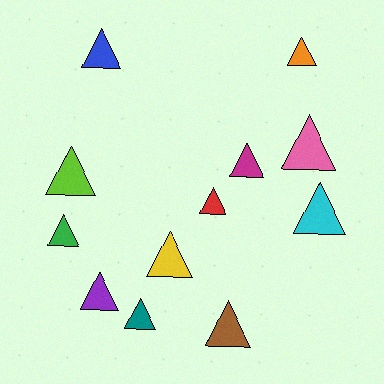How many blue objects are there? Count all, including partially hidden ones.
There is 1 blue object.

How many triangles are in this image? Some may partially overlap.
There are 12 triangles.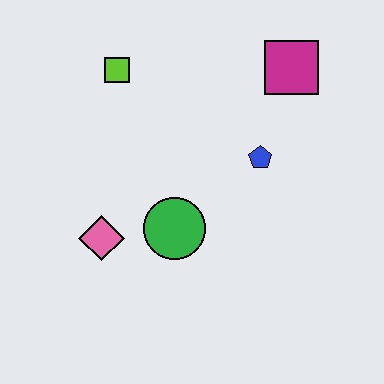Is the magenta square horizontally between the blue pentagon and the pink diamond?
No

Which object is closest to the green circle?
The pink diamond is closest to the green circle.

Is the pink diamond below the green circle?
Yes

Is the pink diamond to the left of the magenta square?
Yes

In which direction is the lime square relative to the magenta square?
The lime square is to the left of the magenta square.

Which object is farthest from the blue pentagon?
The pink diamond is farthest from the blue pentagon.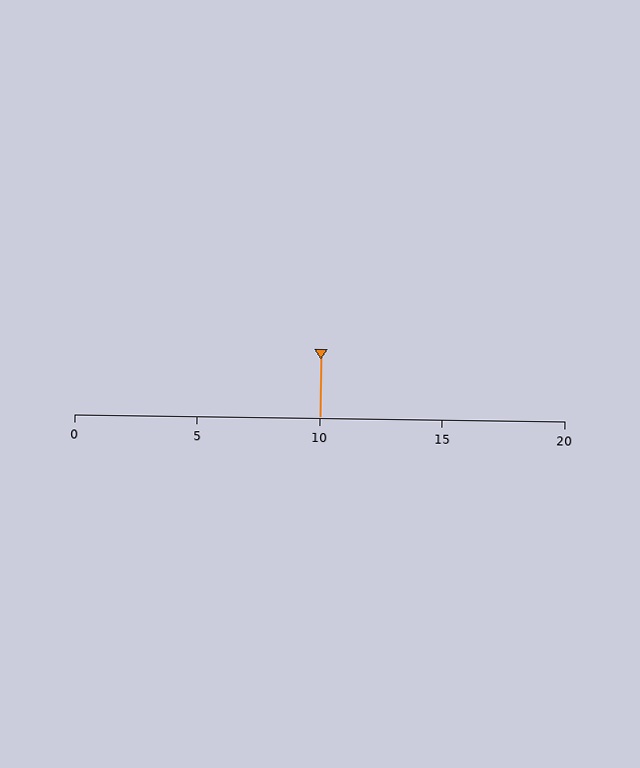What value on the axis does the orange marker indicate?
The marker indicates approximately 10.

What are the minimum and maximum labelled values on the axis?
The axis runs from 0 to 20.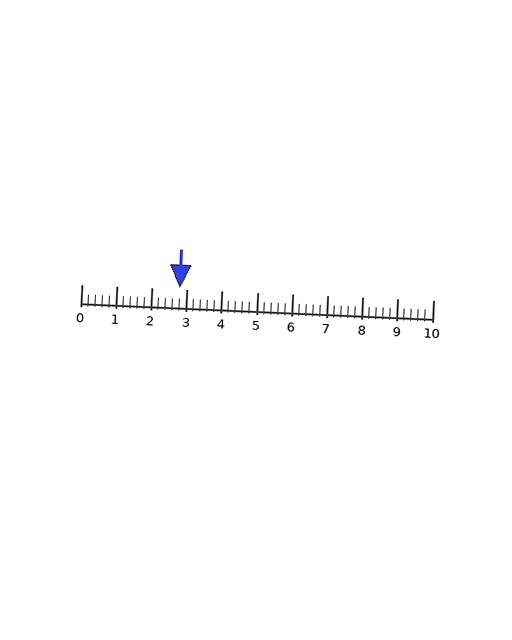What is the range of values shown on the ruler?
The ruler shows values from 0 to 10.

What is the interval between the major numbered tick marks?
The major tick marks are spaced 1 units apart.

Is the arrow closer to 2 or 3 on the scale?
The arrow is closer to 3.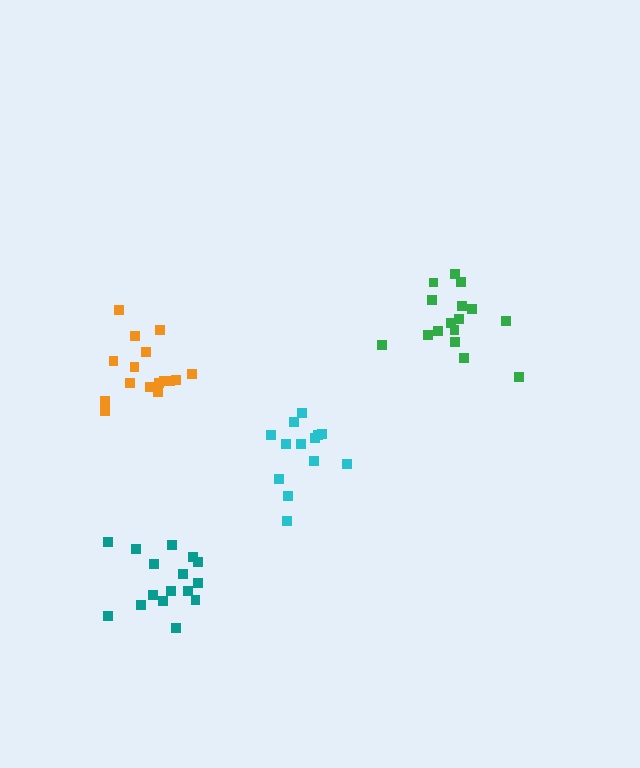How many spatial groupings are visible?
There are 4 spatial groupings.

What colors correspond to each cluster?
The clusters are colored: cyan, teal, green, orange.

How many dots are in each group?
Group 1: 13 dots, Group 2: 16 dots, Group 3: 16 dots, Group 4: 16 dots (61 total).